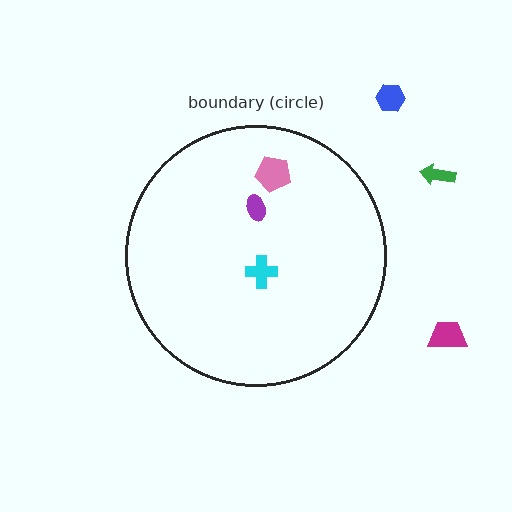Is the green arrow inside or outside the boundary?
Outside.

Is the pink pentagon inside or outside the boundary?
Inside.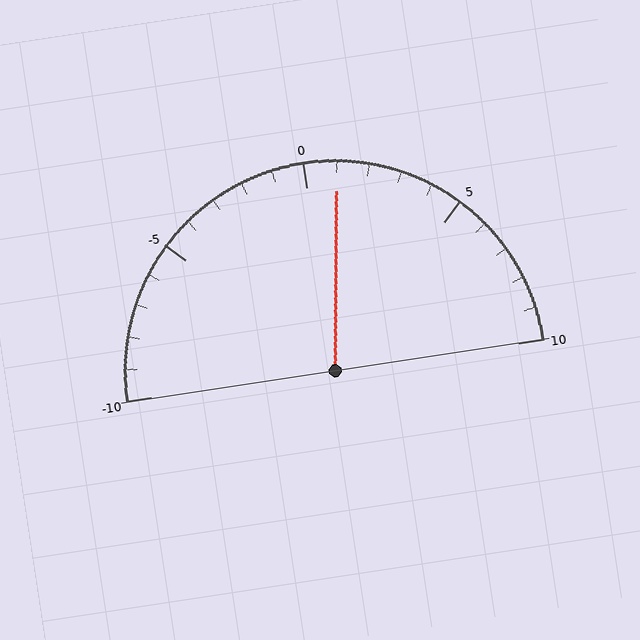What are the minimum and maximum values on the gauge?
The gauge ranges from -10 to 10.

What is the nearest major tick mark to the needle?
The nearest major tick mark is 0.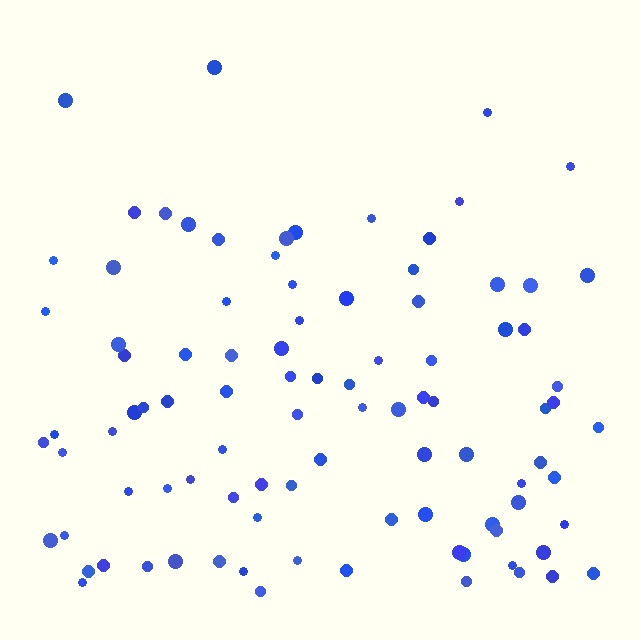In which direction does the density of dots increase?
From top to bottom, with the bottom side densest.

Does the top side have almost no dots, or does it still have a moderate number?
Still a moderate number, just noticeably fewer than the bottom.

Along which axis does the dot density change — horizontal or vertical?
Vertical.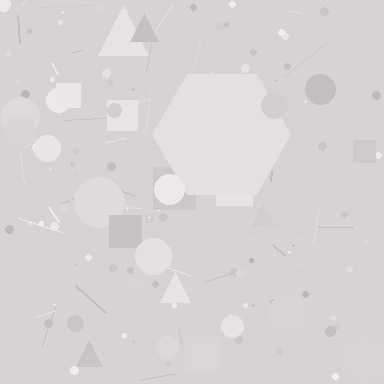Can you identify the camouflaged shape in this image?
The camouflaged shape is a hexagon.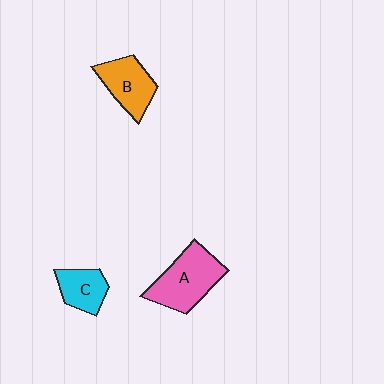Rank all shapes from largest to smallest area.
From largest to smallest: A (pink), B (orange), C (cyan).